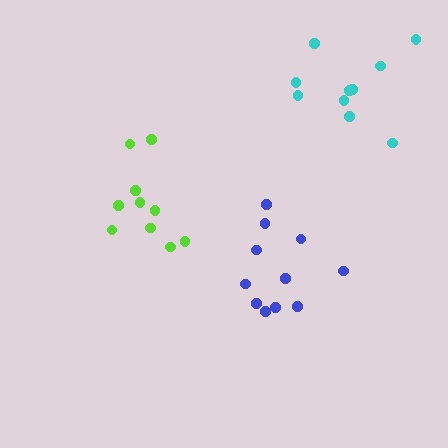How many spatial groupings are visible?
There are 3 spatial groupings.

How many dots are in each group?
Group 1: 11 dots, Group 2: 10 dots, Group 3: 10 dots (31 total).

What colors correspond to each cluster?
The clusters are colored: blue, lime, cyan.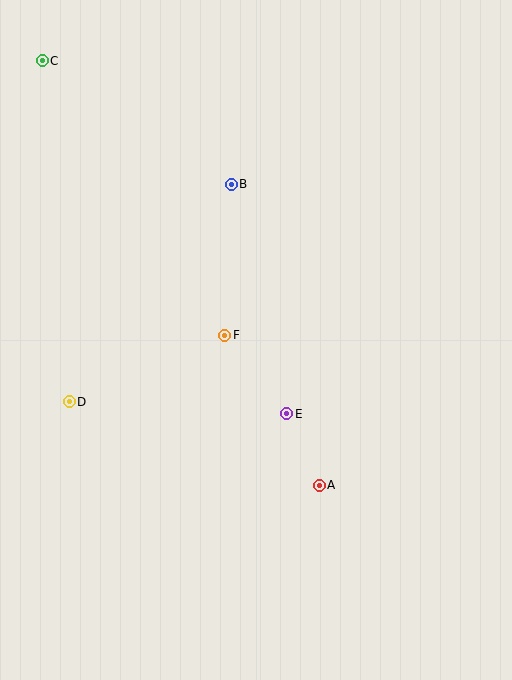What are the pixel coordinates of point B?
Point B is at (231, 184).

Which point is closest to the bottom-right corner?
Point A is closest to the bottom-right corner.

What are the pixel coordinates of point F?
Point F is at (225, 335).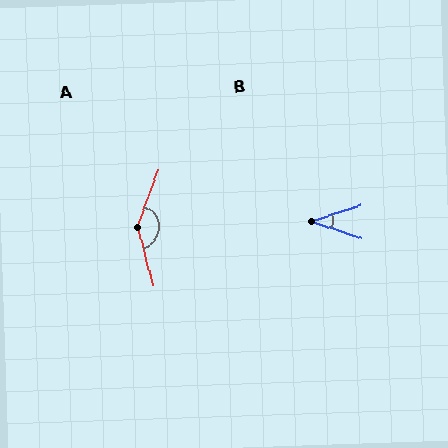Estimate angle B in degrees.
Approximately 37 degrees.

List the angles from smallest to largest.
B (37°), A (144°).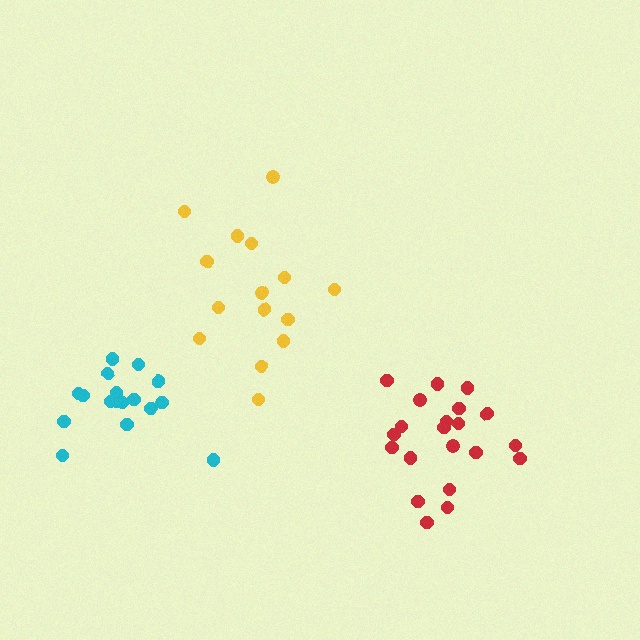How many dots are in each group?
Group 1: 15 dots, Group 2: 21 dots, Group 3: 17 dots (53 total).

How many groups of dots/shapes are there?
There are 3 groups.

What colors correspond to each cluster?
The clusters are colored: yellow, red, cyan.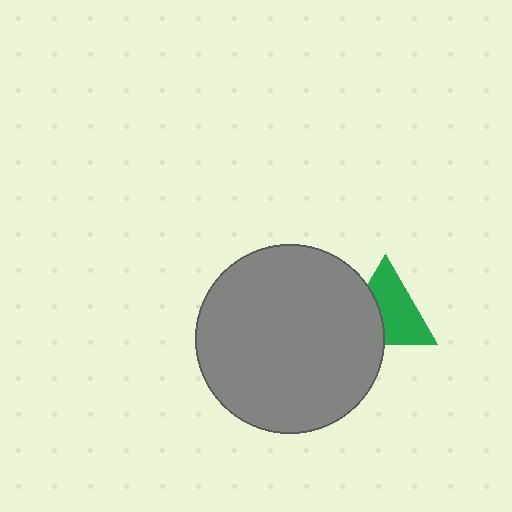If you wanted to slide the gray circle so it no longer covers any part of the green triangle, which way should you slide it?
Slide it left — that is the most direct way to separate the two shapes.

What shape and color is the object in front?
The object in front is a gray circle.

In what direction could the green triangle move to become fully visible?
The green triangle could move right. That would shift it out from behind the gray circle entirely.